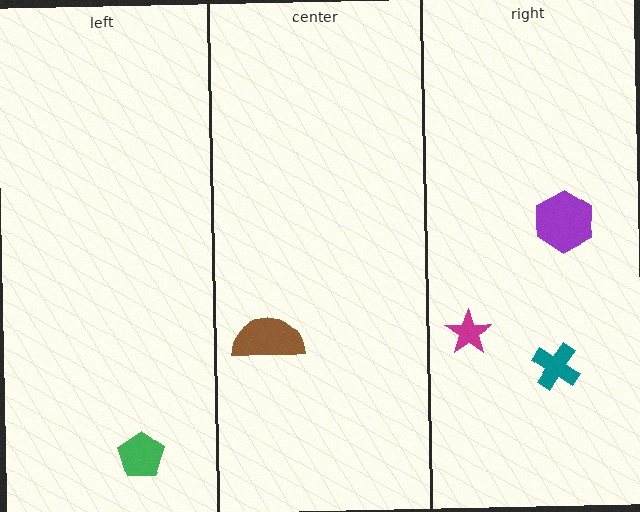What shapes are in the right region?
The magenta star, the purple hexagon, the teal cross.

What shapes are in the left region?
The green pentagon.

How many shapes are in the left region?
1.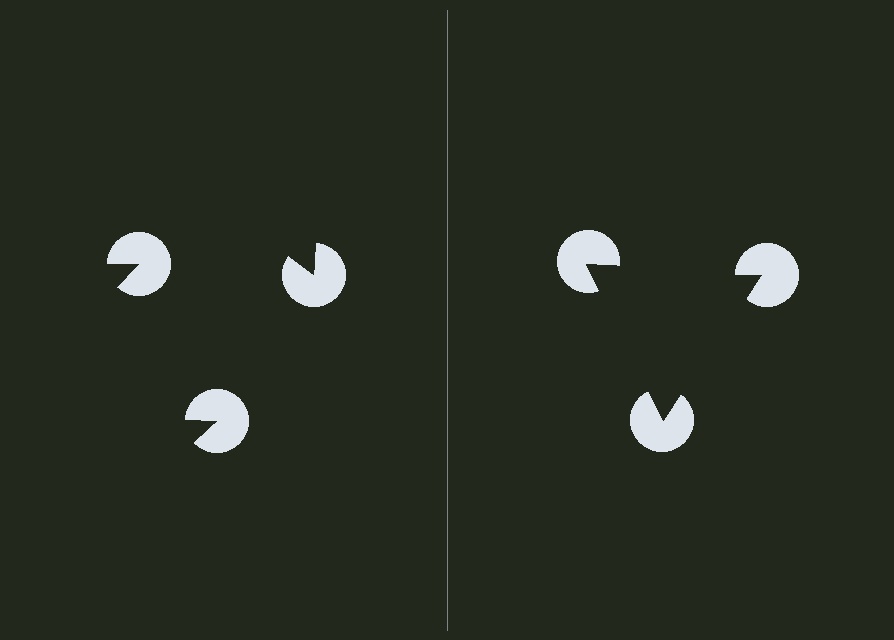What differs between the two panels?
The pac-man discs are positioned identically on both sides; only the wedge orientations differ. On the right they align to a triangle; on the left they are misaligned.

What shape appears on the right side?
An illusory triangle.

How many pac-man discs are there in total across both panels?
6 — 3 on each side.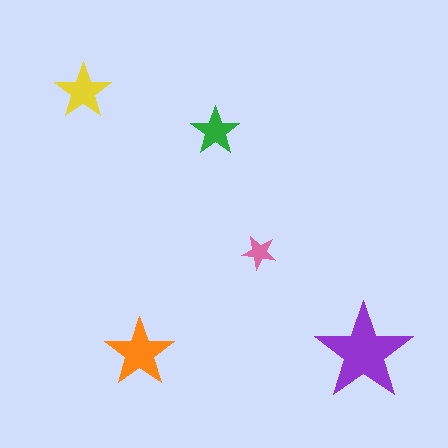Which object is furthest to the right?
The purple star is rightmost.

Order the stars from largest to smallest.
the purple one, the orange one, the yellow one, the green one, the pink one.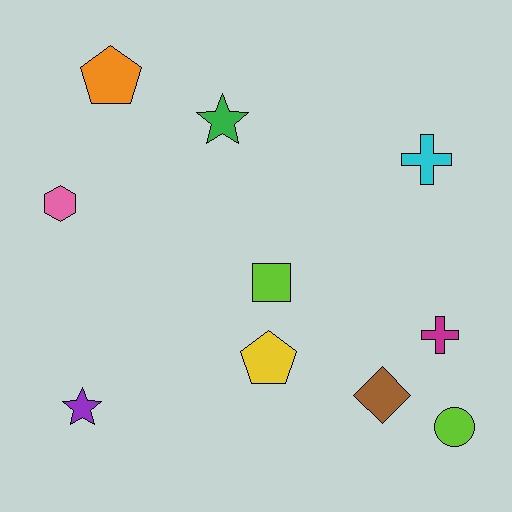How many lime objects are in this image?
There are 2 lime objects.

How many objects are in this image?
There are 10 objects.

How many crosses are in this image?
There are 2 crosses.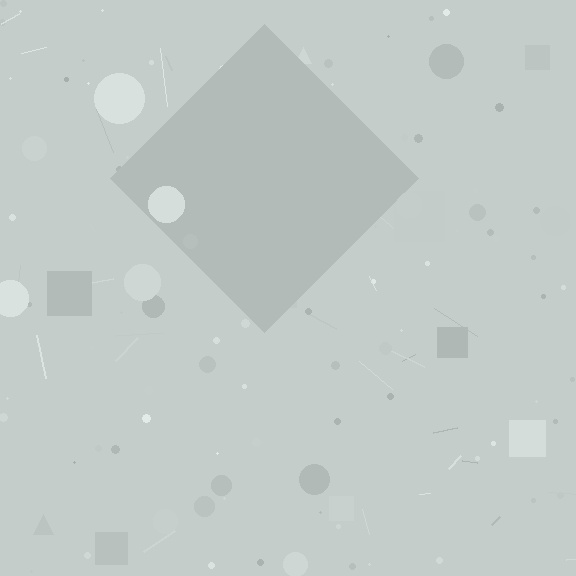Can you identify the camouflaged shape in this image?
The camouflaged shape is a diamond.